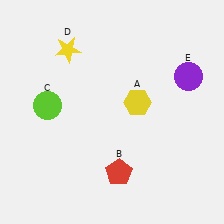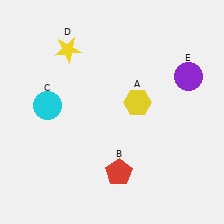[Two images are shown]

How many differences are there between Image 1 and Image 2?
There is 1 difference between the two images.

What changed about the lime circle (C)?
In Image 1, C is lime. In Image 2, it changed to cyan.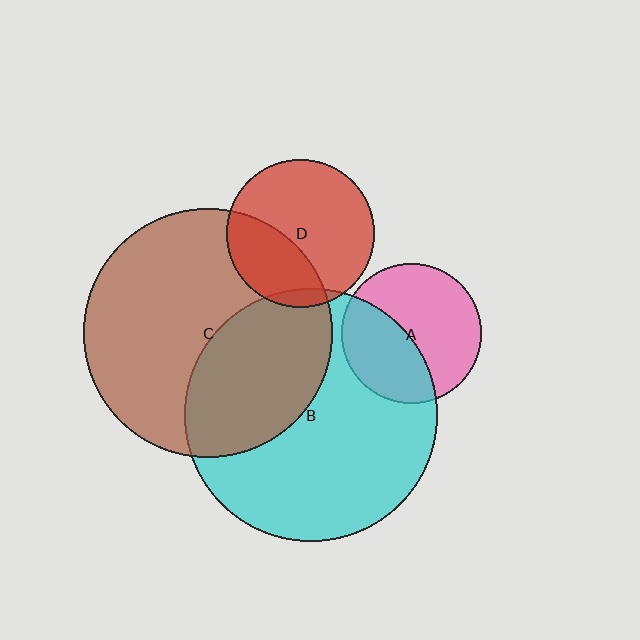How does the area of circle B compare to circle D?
Approximately 2.9 times.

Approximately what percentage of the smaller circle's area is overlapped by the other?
Approximately 35%.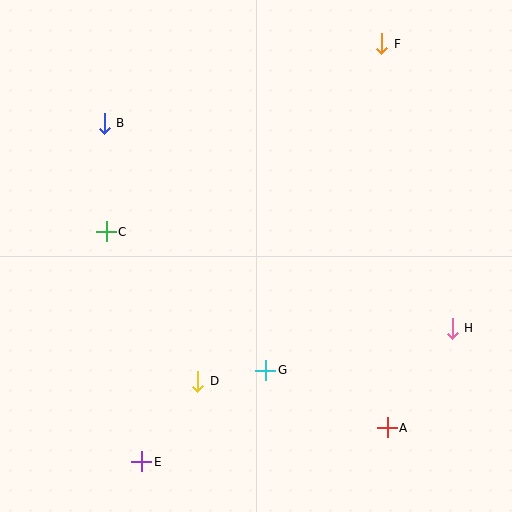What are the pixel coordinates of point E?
Point E is at (142, 462).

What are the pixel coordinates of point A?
Point A is at (387, 428).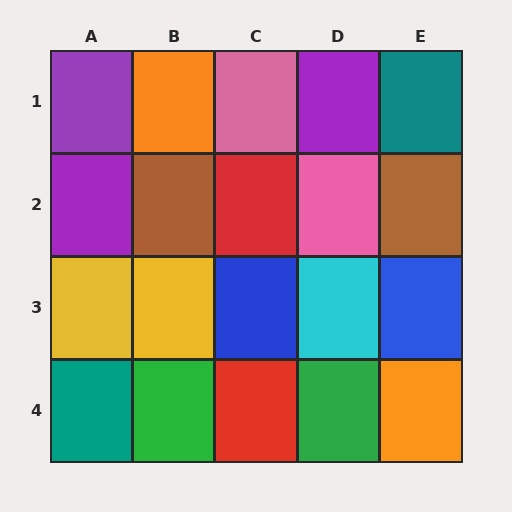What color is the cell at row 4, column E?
Orange.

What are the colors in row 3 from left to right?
Yellow, yellow, blue, cyan, blue.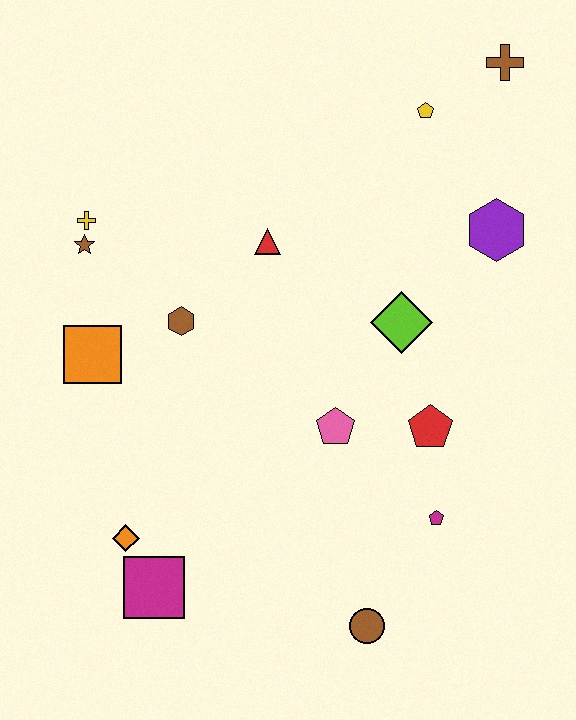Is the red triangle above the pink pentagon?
Yes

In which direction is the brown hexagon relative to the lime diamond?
The brown hexagon is to the left of the lime diamond.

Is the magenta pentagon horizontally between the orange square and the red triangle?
No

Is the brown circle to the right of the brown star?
Yes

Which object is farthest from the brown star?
The brown circle is farthest from the brown star.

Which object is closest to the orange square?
The brown hexagon is closest to the orange square.